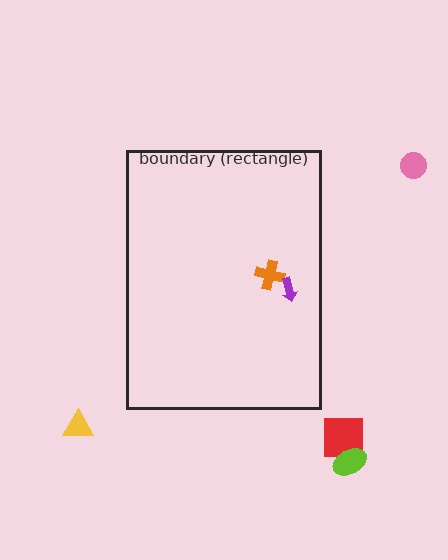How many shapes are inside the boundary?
2 inside, 4 outside.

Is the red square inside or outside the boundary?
Outside.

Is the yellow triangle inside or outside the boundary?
Outside.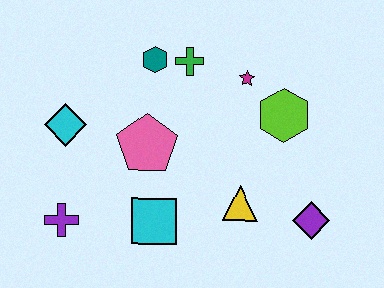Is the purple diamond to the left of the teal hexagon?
No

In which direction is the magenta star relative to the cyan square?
The magenta star is above the cyan square.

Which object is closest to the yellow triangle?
The purple diamond is closest to the yellow triangle.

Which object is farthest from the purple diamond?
The cyan diamond is farthest from the purple diamond.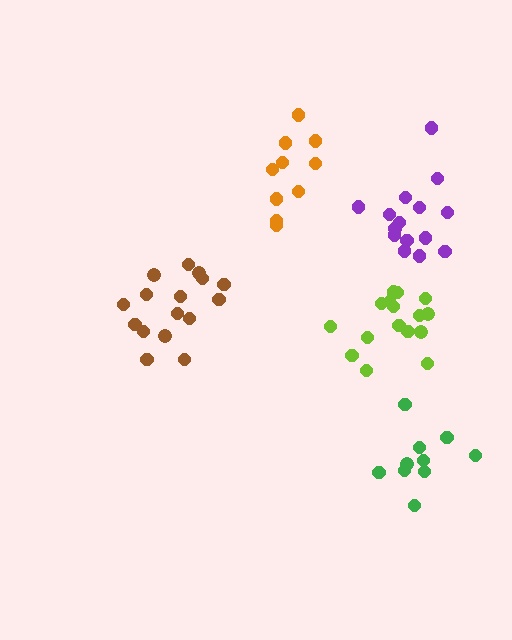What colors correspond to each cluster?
The clusters are colored: brown, purple, lime, orange, green.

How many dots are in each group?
Group 1: 16 dots, Group 2: 15 dots, Group 3: 16 dots, Group 4: 10 dots, Group 5: 10 dots (67 total).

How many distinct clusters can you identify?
There are 5 distinct clusters.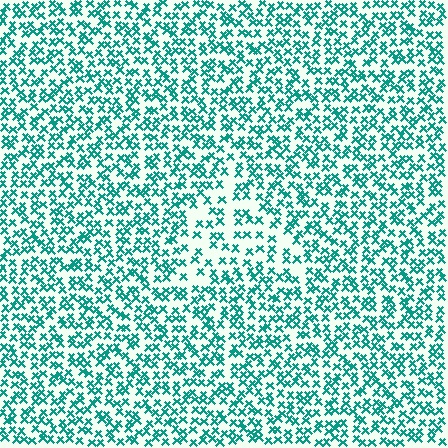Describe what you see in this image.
The image contains small teal elements arranged at two different densities. A triangle-shaped region is visible where the elements are less densely packed than the surrounding area.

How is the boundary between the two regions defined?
The boundary is defined by a change in element density (approximately 1.8x ratio). All elements are the same color, size, and shape.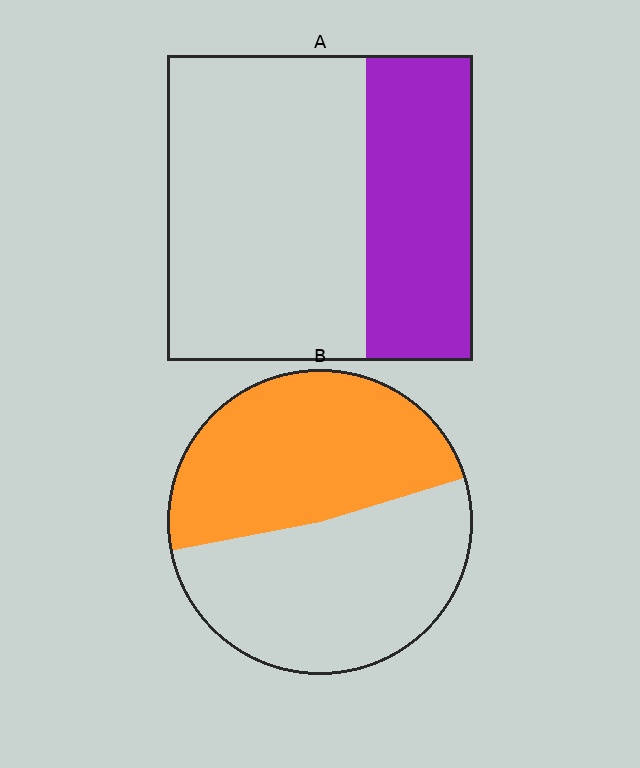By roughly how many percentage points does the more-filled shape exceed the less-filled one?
By roughly 15 percentage points (B over A).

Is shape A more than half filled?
No.